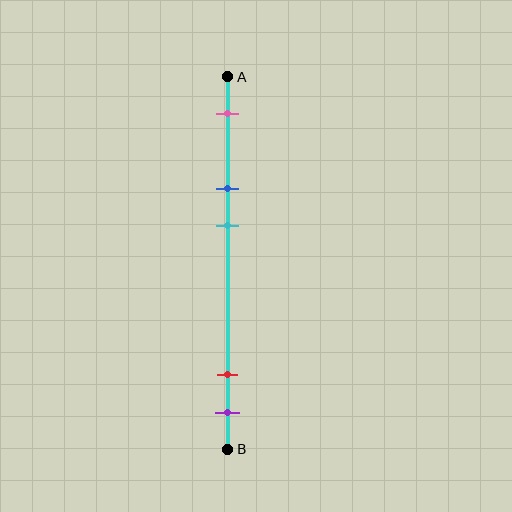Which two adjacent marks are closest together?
The red and purple marks are the closest adjacent pair.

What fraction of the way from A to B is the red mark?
The red mark is approximately 80% (0.8) of the way from A to B.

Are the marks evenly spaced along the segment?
No, the marks are not evenly spaced.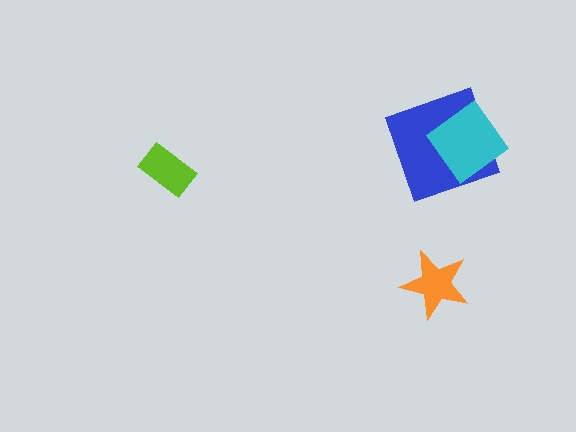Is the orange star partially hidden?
No, no other shape covers it.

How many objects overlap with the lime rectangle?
0 objects overlap with the lime rectangle.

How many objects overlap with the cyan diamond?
1 object overlaps with the cyan diamond.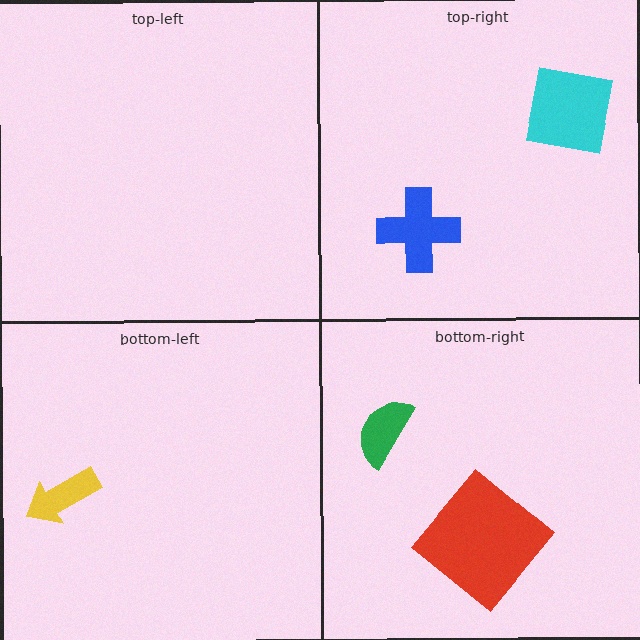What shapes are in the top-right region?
The cyan square, the blue cross.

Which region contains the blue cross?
The top-right region.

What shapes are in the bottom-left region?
The yellow arrow.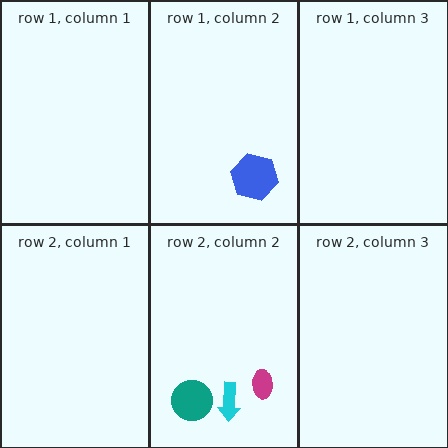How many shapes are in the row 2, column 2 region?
3.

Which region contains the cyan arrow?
The row 2, column 2 region.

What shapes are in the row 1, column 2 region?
The blue hexagon.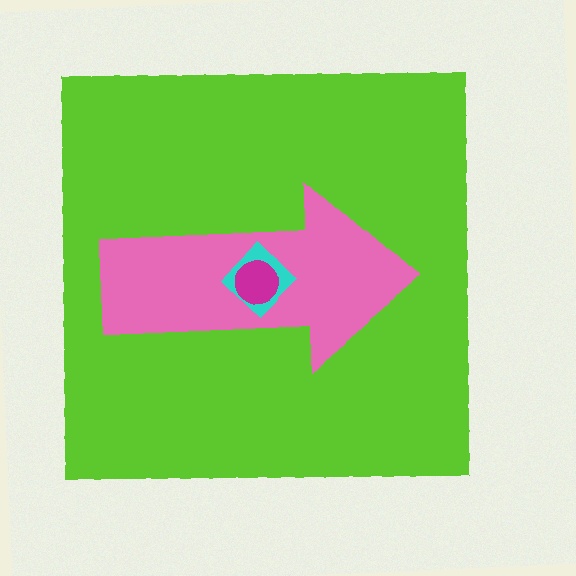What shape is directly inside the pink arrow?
The cyan diamond.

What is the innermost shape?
The magenta circle.